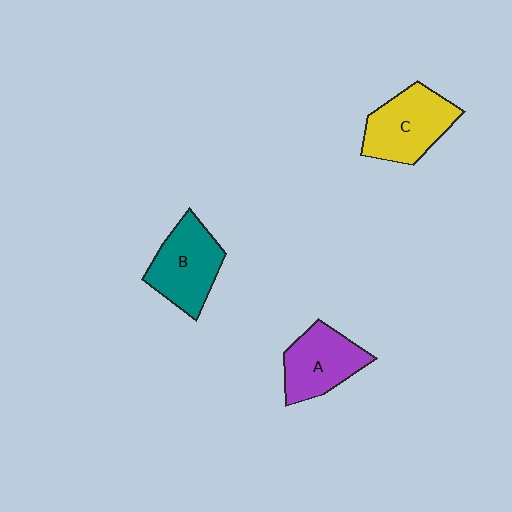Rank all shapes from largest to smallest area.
From largest to smallest: C (yellow), B (teal), A (purple).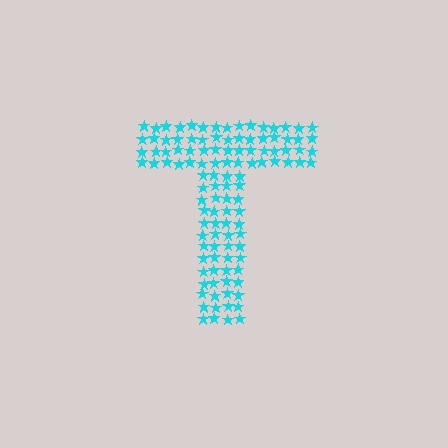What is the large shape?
The large shape is the letter T.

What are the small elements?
The small elements are stars.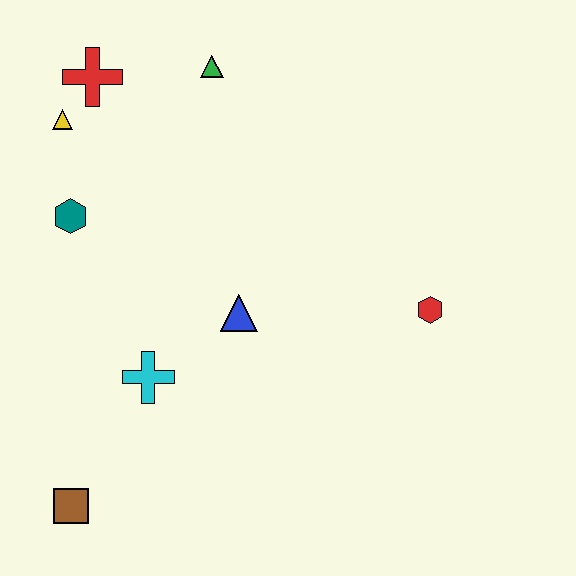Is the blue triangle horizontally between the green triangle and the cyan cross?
No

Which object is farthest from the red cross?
The brown square is farthest from the red cross.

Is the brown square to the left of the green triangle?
Yes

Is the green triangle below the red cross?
No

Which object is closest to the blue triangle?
The cyan cross is closest to the blue triangle.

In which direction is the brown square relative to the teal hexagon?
The brown square is below the teal hexagon.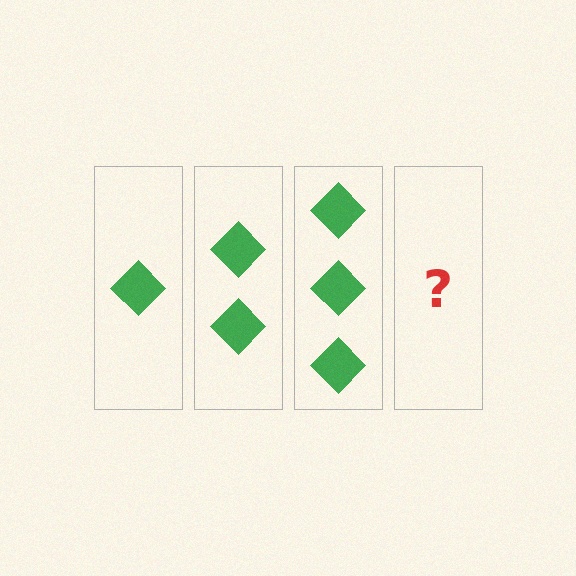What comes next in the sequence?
The next element should be 4 diamonds.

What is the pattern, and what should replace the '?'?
The pattern is that each step adds one more diamond. The '?' should be 4 diamonds.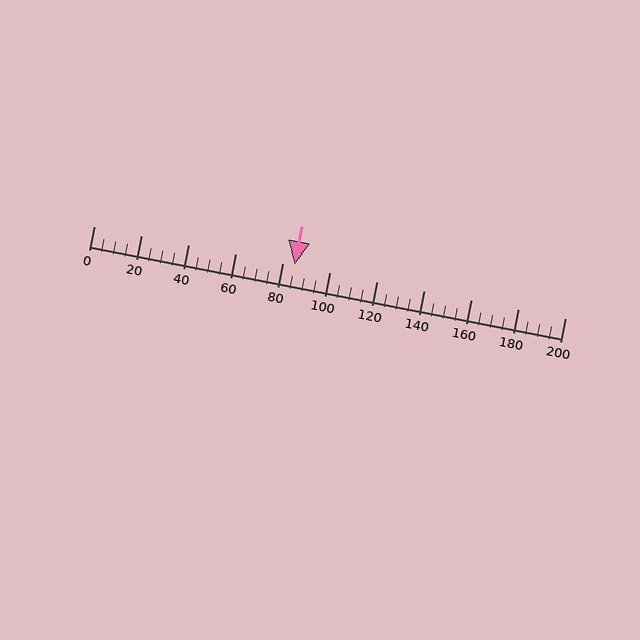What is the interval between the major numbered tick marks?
The major tick marks are spaced 20 units apart.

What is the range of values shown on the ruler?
The ruler shows values from 0 to 200.